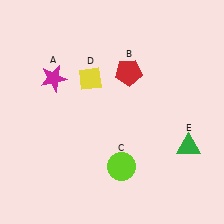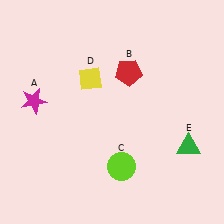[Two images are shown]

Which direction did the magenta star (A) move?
The magenta star (A) moved down.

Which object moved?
The magenta star (A) moved down.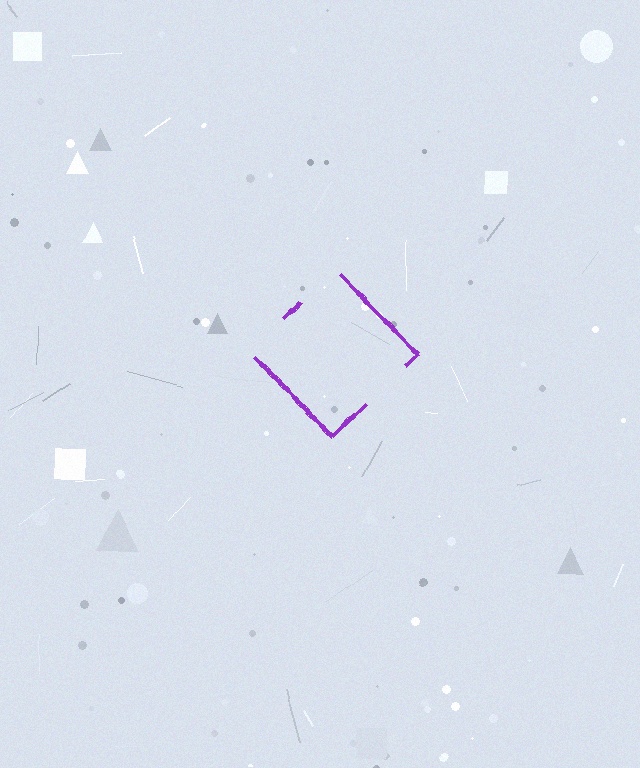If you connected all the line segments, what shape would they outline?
They would outline a diamond.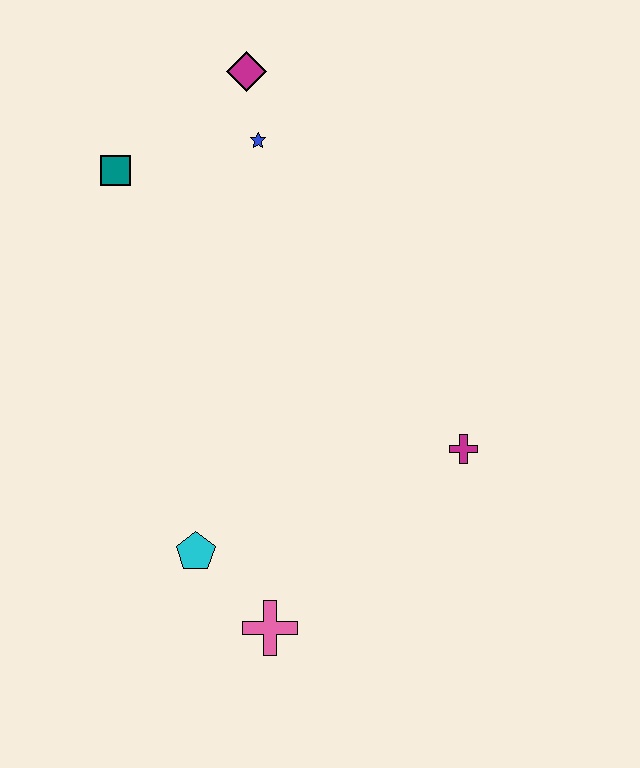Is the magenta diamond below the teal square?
No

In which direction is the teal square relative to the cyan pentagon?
The teal square is above the cyan pentagon.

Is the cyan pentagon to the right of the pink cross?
No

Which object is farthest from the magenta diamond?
The pink cross is farthest from the magenta diamond.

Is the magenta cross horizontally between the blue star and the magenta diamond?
No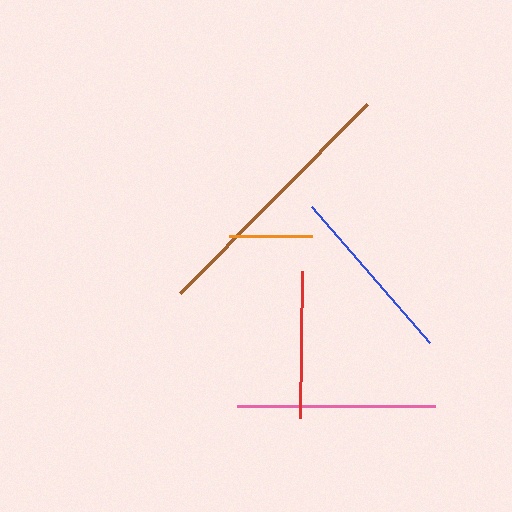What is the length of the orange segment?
The orange segment is approximately 82 pixels long.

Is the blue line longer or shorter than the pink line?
The pink line is longer than the blue line.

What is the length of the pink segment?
The pink segment is approximately 198 pixels long.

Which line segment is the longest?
The brown line is the longest at approximately 266 pixels.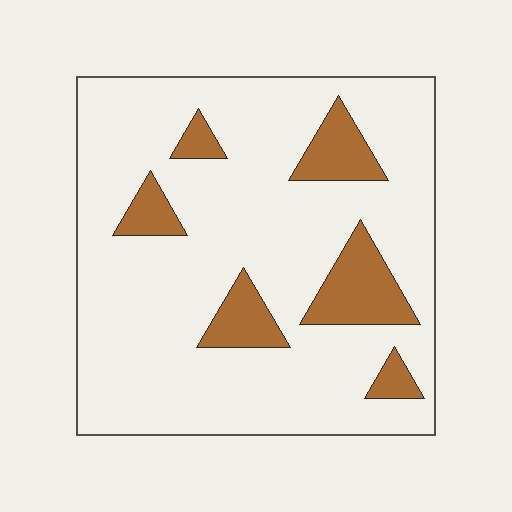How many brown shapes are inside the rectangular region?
6.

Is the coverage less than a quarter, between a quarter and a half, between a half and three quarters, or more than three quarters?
Less than a quarter.